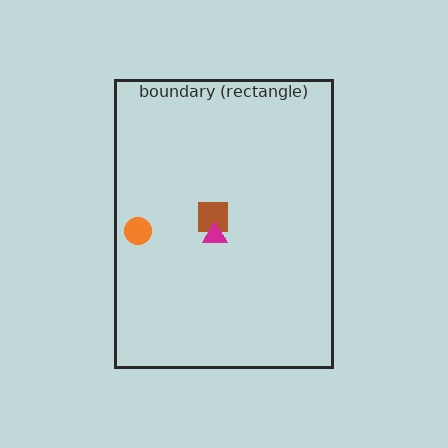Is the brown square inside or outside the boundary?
Inside.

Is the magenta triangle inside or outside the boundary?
Inside.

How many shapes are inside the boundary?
3 inside, 0 outside.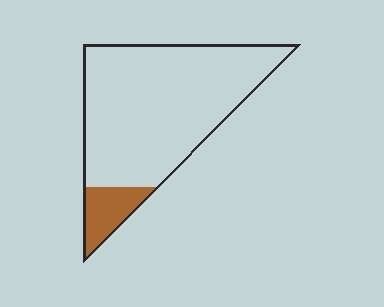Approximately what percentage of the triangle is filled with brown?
Approximately 10%.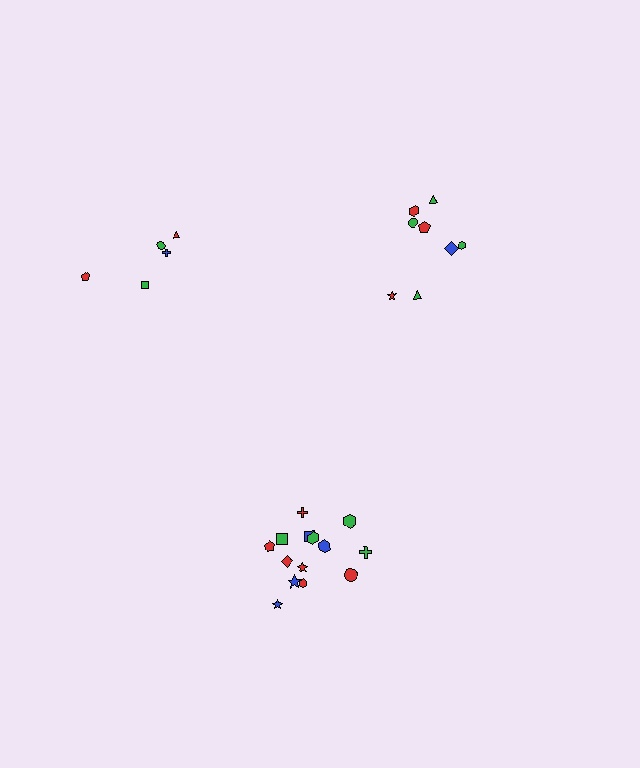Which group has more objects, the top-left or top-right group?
The top-right group.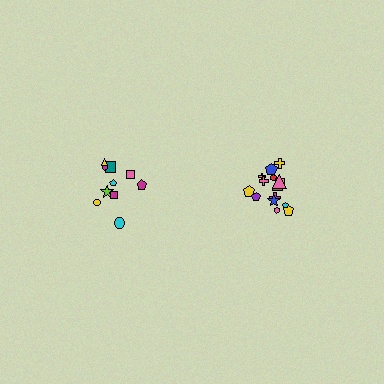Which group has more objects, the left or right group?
The right group.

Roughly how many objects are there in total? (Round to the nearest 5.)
Roughly 25 objects in total.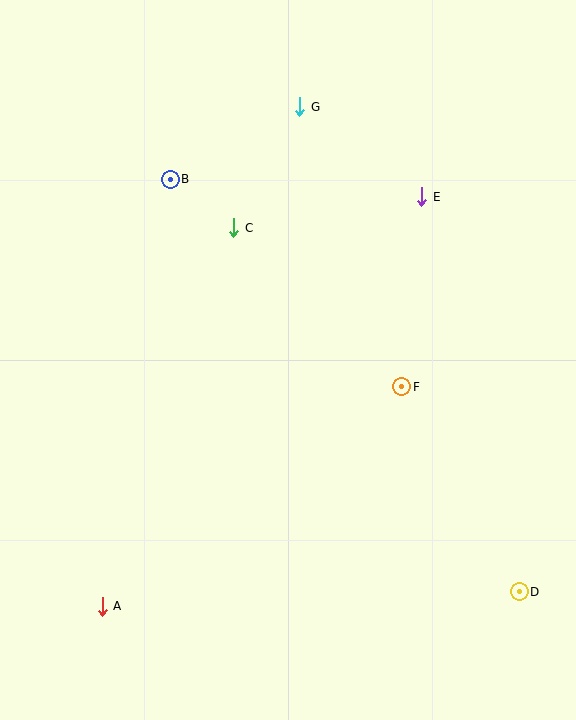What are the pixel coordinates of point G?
Point G is at (300, 107).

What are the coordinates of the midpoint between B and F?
The midpoint between B and F is at (286, 283).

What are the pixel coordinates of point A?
Point A is at (102, 606).